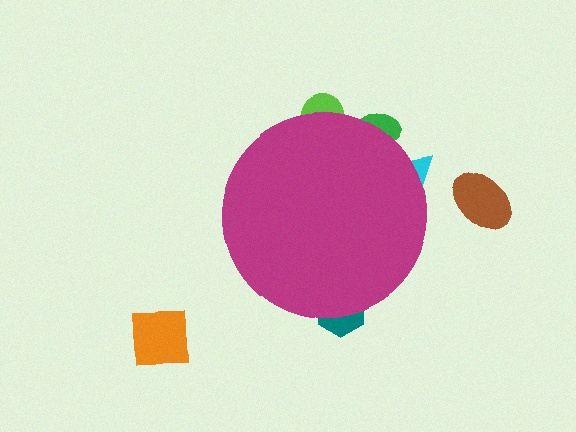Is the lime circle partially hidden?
Yes, the lime circle is partially hidden behind the magenta circle.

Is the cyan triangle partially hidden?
Yes, the cyan triangle is partially hidden behind the magenta circle.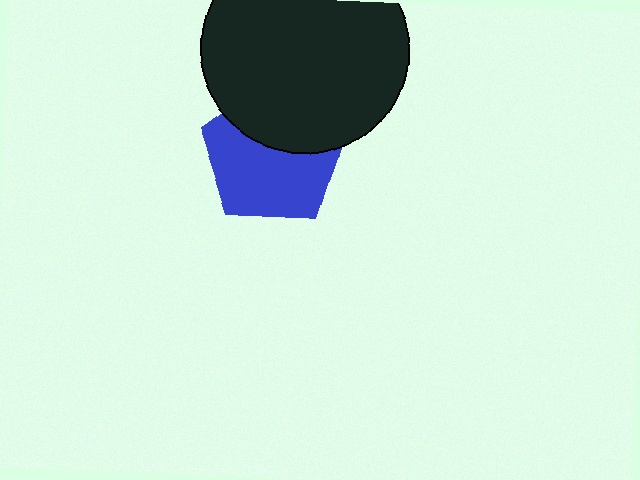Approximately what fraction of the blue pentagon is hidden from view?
Roughly 39% of the blue pentagon is hidden behind the black circle.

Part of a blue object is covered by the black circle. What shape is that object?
It is a pentagon.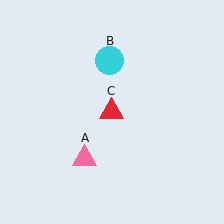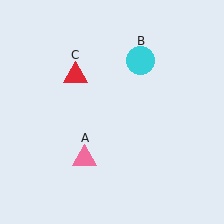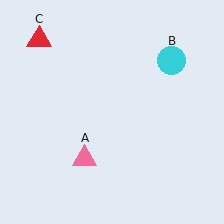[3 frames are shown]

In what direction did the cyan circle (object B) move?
The cyan circle (object B) moved right.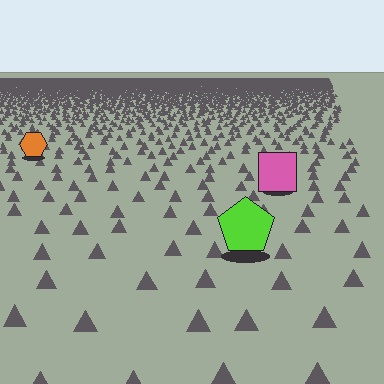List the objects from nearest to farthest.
From nearest to farthest: the lime pentagon, the pink square, the orange hexagon.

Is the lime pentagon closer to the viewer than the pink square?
Yes. The lime pentagon is closer — you can tell from the texture gradient: the ground texture is coarser near it.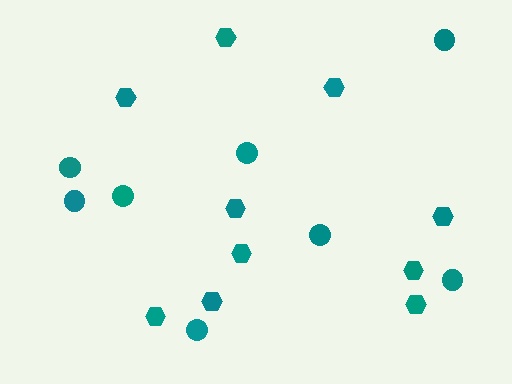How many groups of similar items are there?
There are 2 groups: one group of circles (8) and one group of hexagons (10).